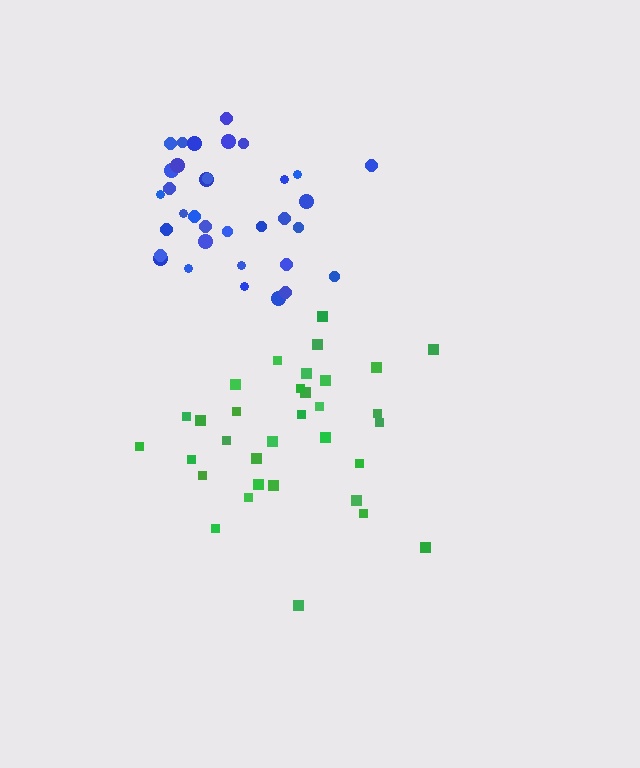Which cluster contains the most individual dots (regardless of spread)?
Blue (34).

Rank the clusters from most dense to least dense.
blue, green.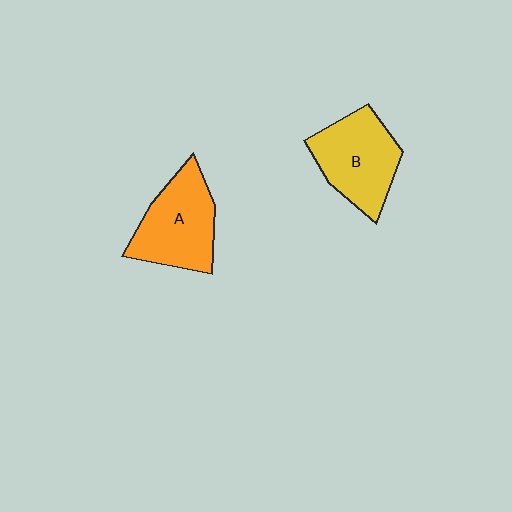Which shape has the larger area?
Shape A (orange).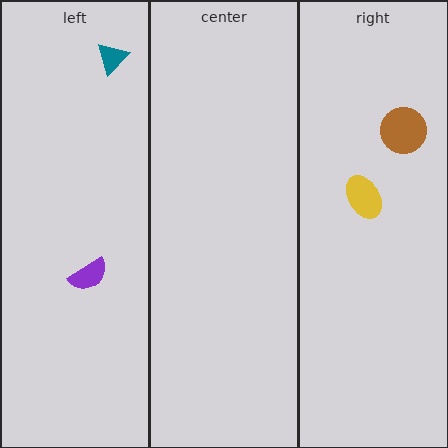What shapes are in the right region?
The yellow ellipse, the brown circle.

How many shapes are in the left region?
2.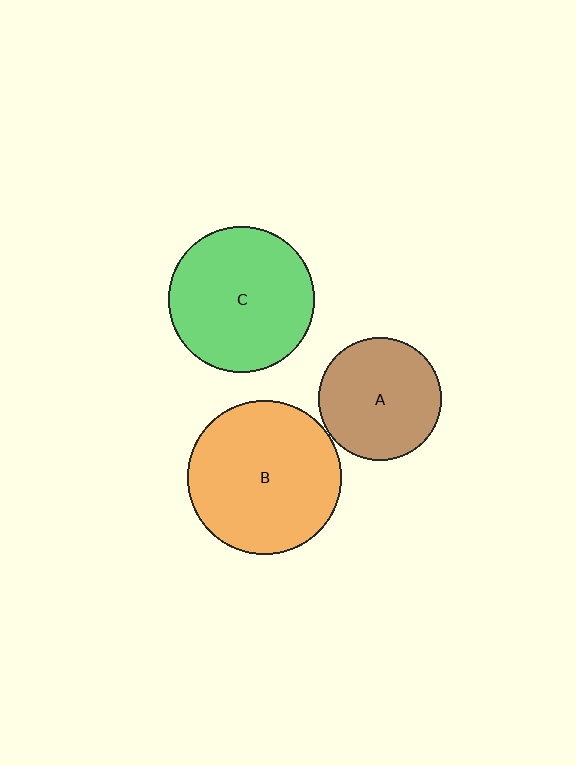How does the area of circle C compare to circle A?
Approximately 1.4 times.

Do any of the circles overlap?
No, none of the circles overlap.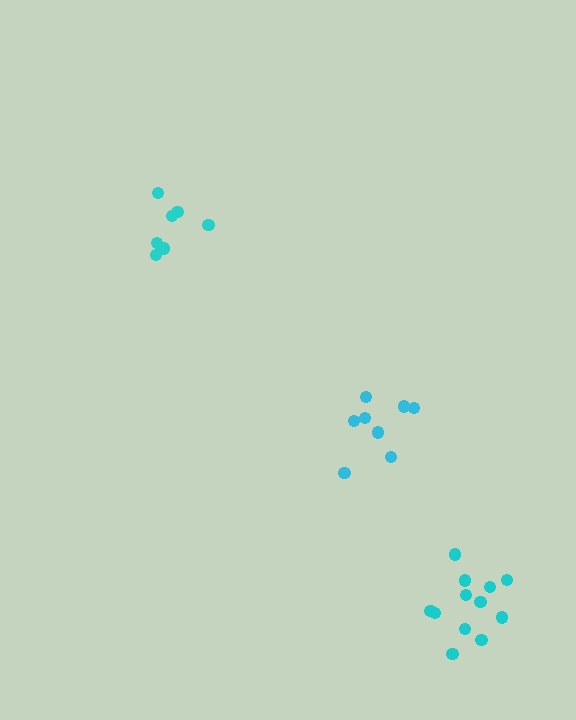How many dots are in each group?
Group 1: 7 dots, Group 2: 12 dots, Group 3: 8 dots (27 total).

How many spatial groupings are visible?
There are 3 spatial groupings.